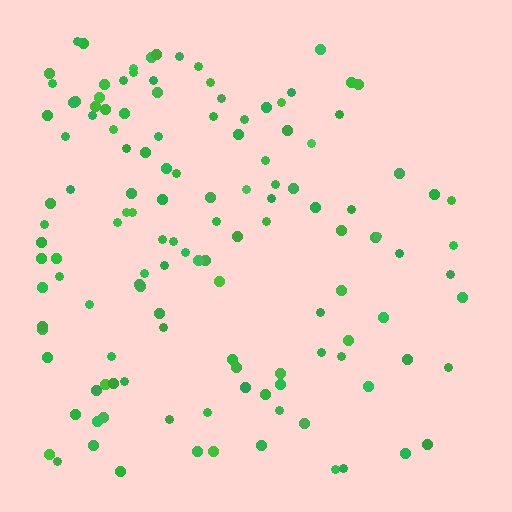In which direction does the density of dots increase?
From right to left, with the left side densest.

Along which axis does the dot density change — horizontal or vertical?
Horizontal.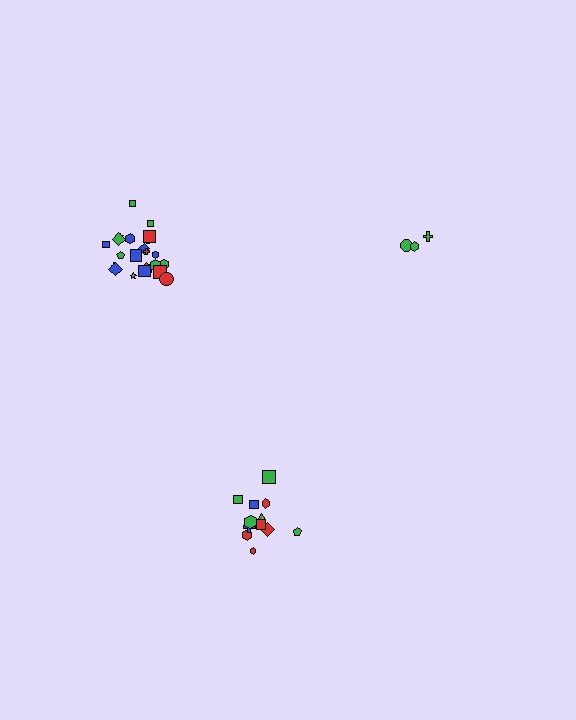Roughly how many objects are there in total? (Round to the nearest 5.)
Roughly 35 objects in total.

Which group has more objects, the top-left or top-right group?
The top-left group.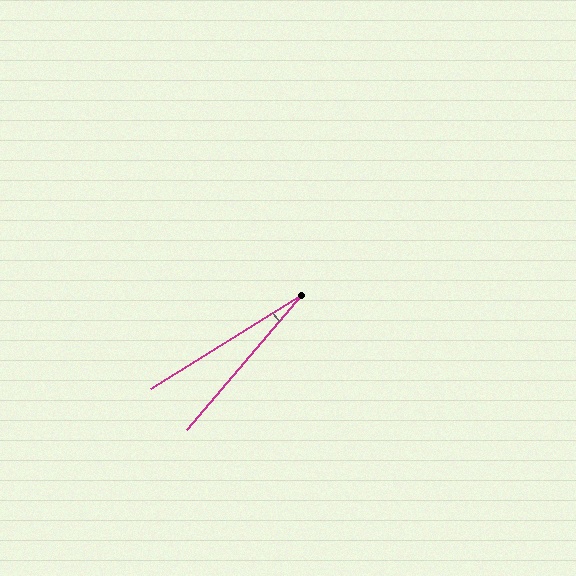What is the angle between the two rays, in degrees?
Approximately 18 degrees.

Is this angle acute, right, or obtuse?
It is acute.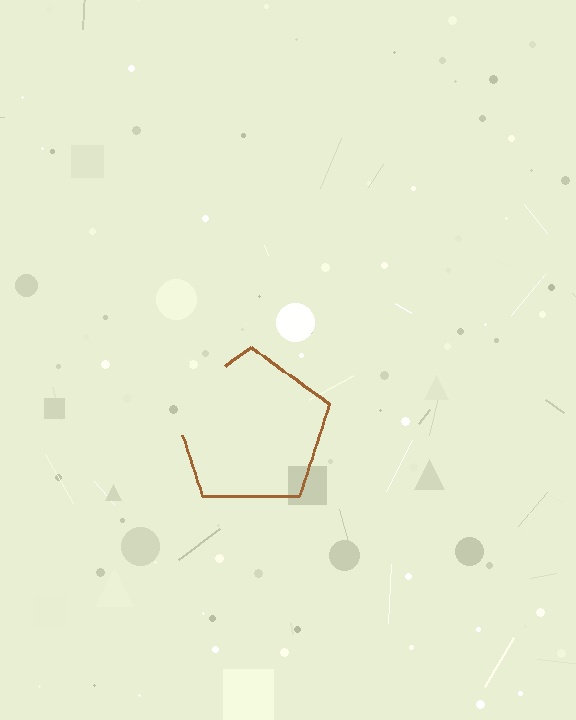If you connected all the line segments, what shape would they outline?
They would outline a pentagon.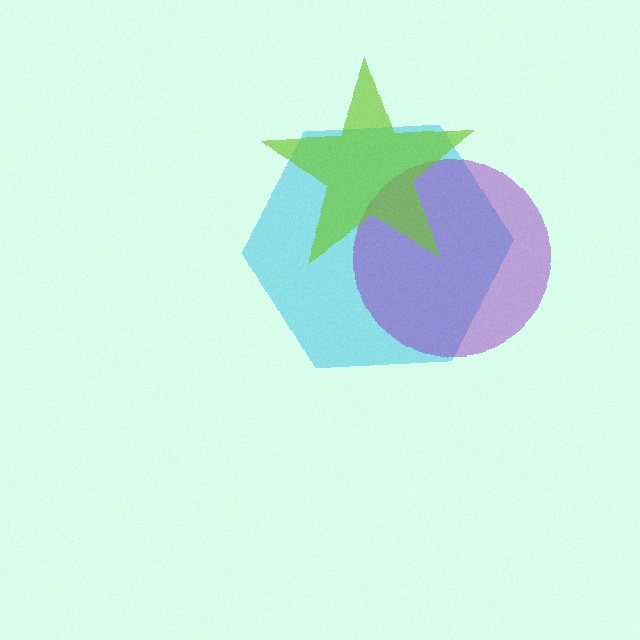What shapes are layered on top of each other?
The layered shapes are: a cyan hexagon, a purple circle, a lime star.